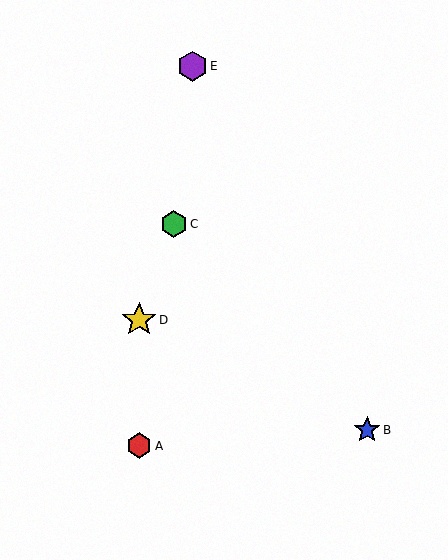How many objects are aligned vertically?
2 objects (A, D) are aligned vertically.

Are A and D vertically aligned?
Yes, both are at x≈139.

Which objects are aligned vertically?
Objects A, D are aligned vertically.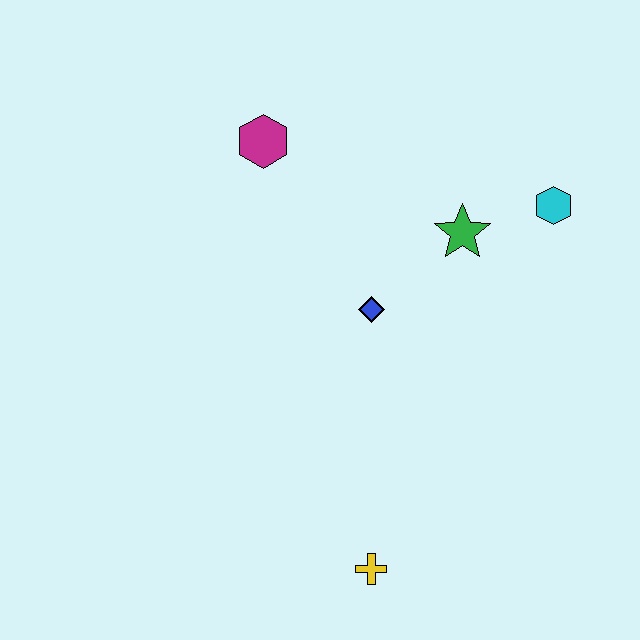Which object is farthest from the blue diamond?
The yellow cross is farthest from the blue diamond.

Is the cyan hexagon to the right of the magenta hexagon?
Yes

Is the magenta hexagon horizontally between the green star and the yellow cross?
No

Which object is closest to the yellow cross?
The blue diamond is closest to the yellow cross.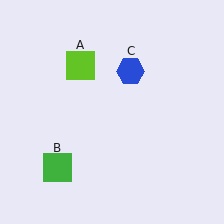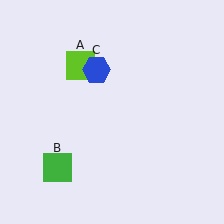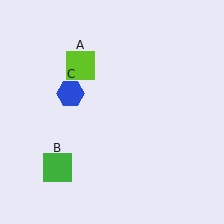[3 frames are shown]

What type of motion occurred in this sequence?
The blue hexagon (object C) rotated counterclockwise around the center of the scene.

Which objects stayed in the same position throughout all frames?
Lime square (object A) and green square (object B) remained stationary.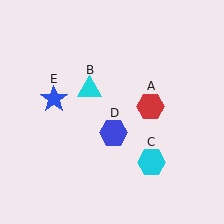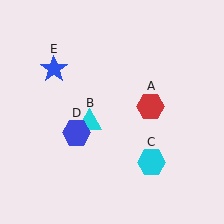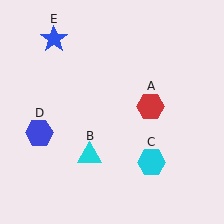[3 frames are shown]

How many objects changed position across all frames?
3 objects changed position: cyan triangle (object B), blue hexagon (object D), blue star (object E).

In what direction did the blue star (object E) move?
The blue star (object E) moved up.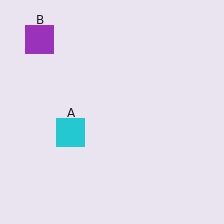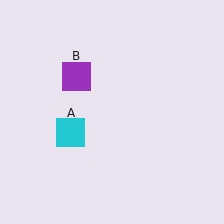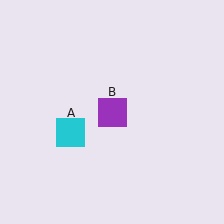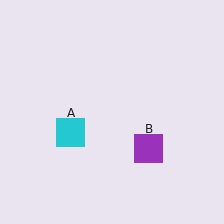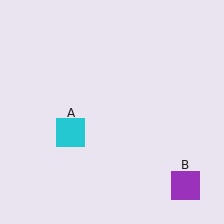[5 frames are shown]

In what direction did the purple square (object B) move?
The purple square (object B) moved down and to the right.